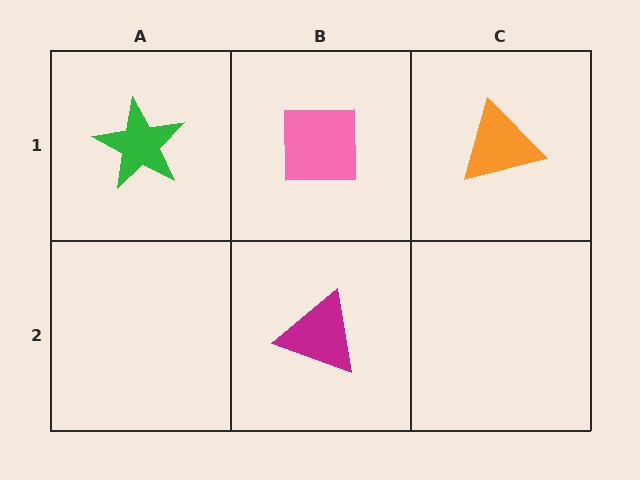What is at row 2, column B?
A magenta triangle.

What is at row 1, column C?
An orange triangle.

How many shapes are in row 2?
1 shape.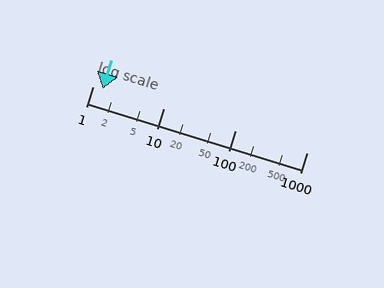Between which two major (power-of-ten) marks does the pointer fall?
The pointer is between 1 and 10.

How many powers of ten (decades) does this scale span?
The scale spans 3 decades, from 1 to 1000.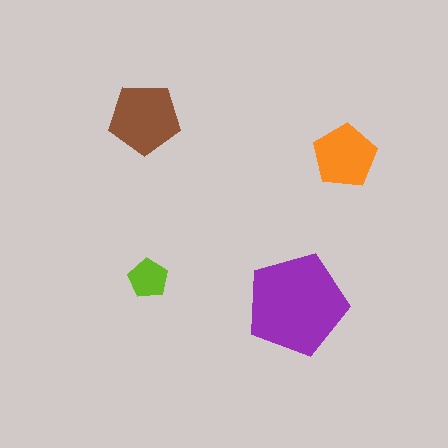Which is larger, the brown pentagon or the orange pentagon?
The brown one.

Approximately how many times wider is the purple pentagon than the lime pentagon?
About 2.5 times wider.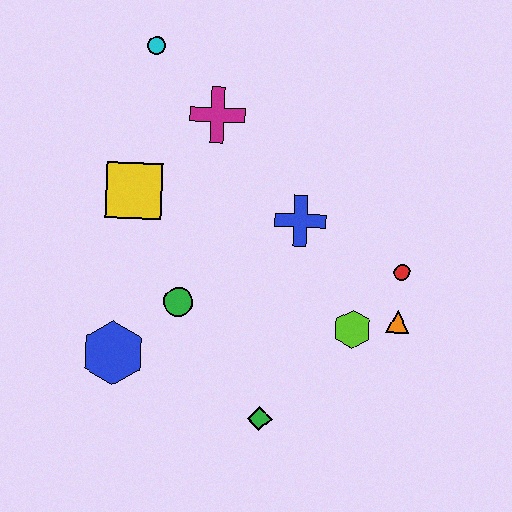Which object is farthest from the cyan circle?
The green diamond is farthest from the cyan circle.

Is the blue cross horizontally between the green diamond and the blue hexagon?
No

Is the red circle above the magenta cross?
No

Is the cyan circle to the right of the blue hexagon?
Yes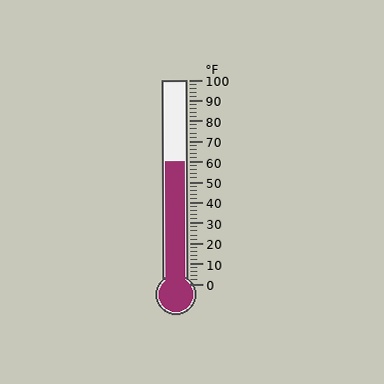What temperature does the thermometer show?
The thermometer shows approximately 60°F.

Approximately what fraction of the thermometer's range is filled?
The thermometer is filled to approximately 60% of its range.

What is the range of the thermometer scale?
The thermometer scale ranges from 0°F to 100°F.